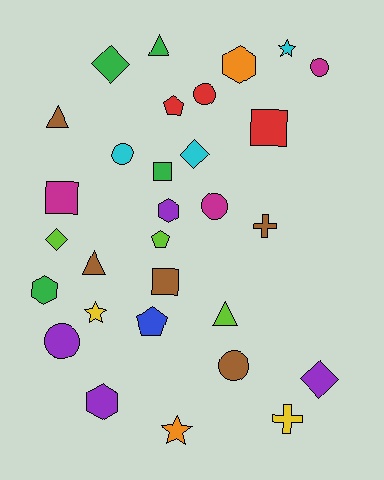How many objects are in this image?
There are 30 objects.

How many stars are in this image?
There are 3 stars.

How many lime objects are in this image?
There are 3 lime objects.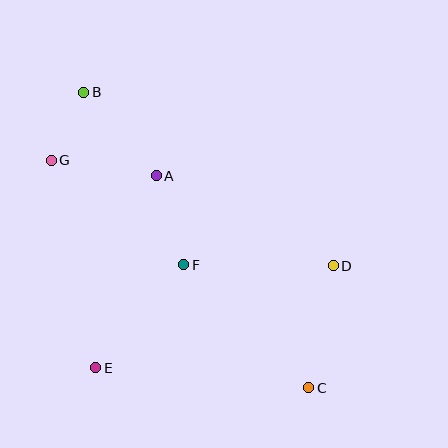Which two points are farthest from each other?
Points B and C are farthest from each other.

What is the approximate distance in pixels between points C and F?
The distance between C and F is approximately 175 pixels.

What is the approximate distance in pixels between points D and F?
The distance between D and F is approximately 150 pixels.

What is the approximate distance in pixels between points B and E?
The distance between B and E is approximately 276 pixels.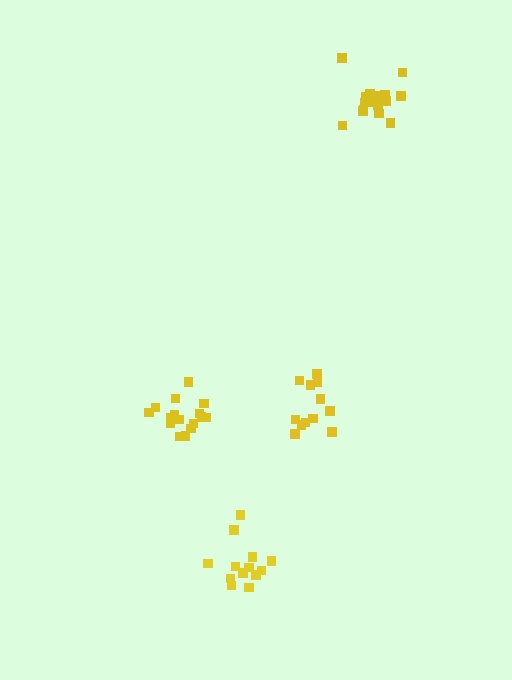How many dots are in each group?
Group 1: 13 dots, Group 2: 16 dots, Group 3: 16 dots, Group 4: 12 dots (57 total).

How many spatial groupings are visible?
There are 4 spatial groupings.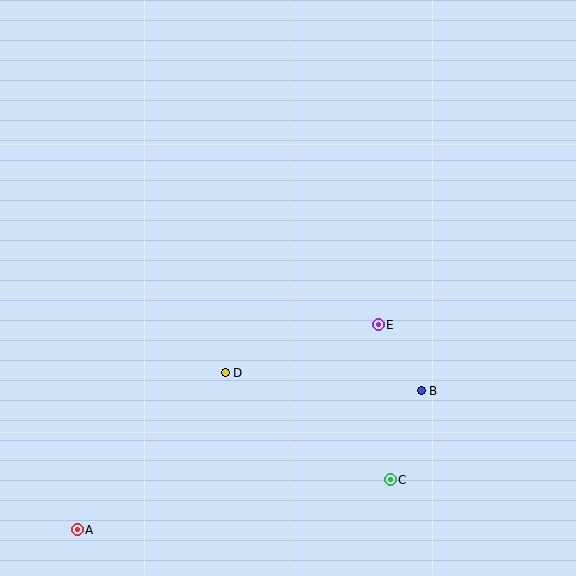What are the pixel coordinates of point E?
Point E is at (378, 325).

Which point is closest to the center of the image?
Point E at (378, 325) is closest to the center.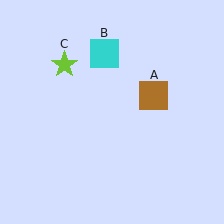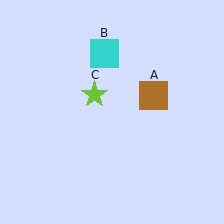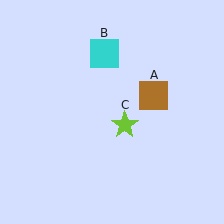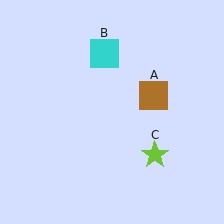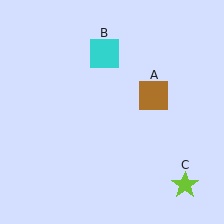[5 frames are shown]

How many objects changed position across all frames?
1 object changed position: lime star (object C).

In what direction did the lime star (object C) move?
The lime star (object C) moved down and to the right.